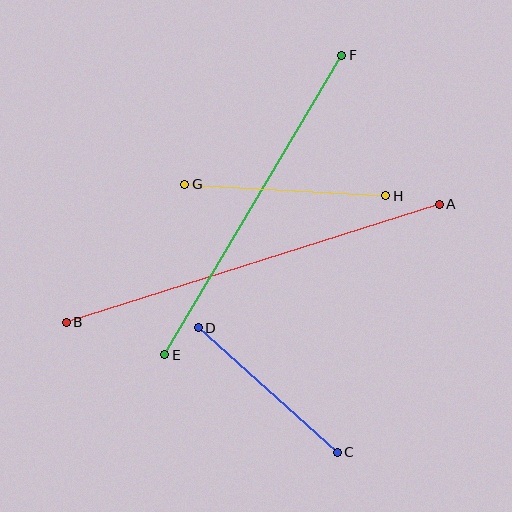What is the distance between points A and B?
The distance is approximately 391 pixels.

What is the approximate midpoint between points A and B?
The midpoint is at approximately (253, 263) pixels.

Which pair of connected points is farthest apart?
Points A and B are farthest apart.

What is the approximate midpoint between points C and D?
The midpoint is at approximately (268, 390) pixels.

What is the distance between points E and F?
The distance is approximately 348 pixels.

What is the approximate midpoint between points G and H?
The midpoint is at approximately (285, 190) pixels.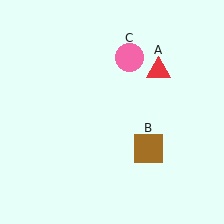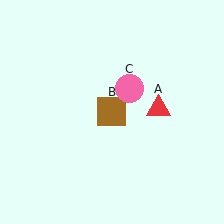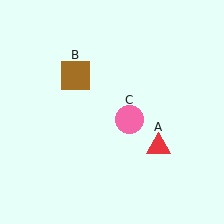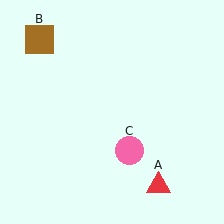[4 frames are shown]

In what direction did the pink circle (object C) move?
The pink circle (object C) moved down.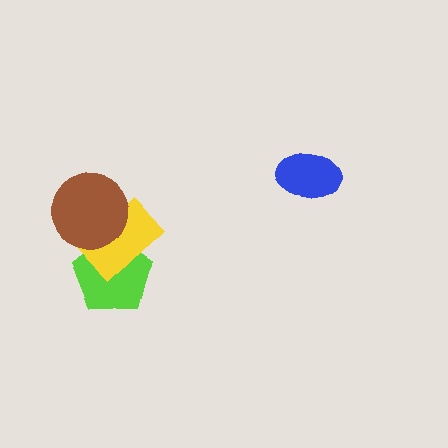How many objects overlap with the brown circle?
2 objects overlap with the brown circle.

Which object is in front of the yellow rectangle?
The brown circle is in front of the yellow rectangle.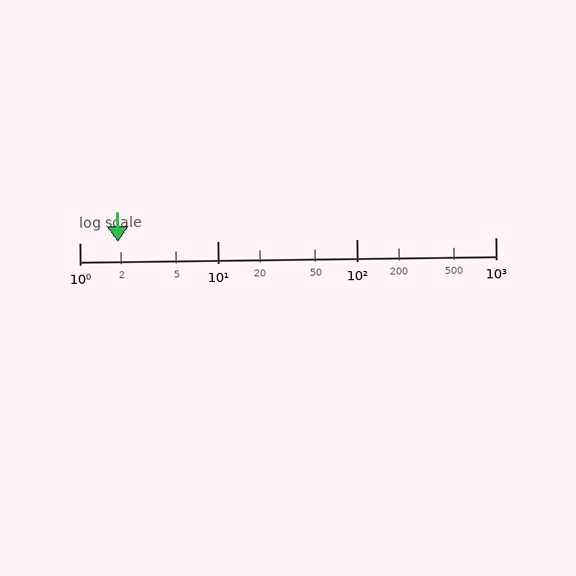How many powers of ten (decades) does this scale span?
The scale spans 3 decades, from 1 to 1000.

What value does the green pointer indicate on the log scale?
The pointer indicates approximately 1.9.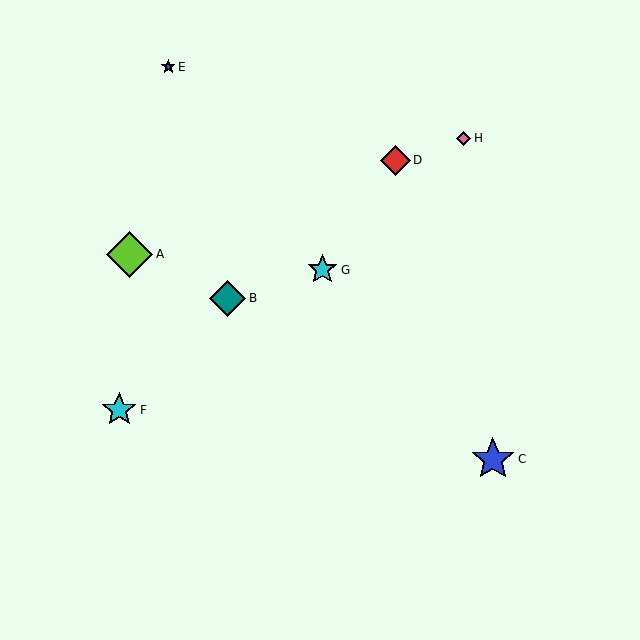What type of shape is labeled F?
Shape F is a cyan star.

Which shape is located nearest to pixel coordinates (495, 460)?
The blue star (labeled C) at (493, 459) is nearest to that location.